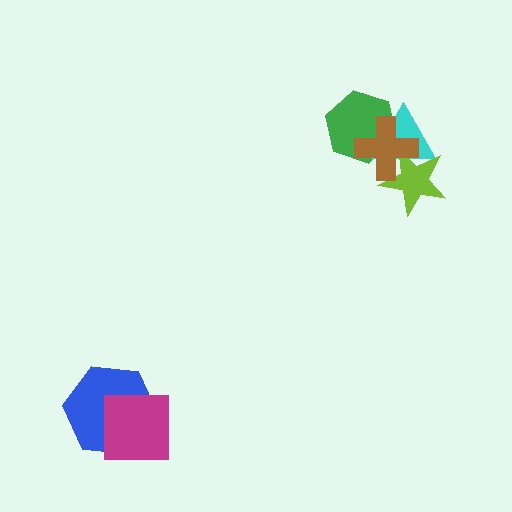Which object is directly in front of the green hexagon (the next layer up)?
The cyan triangle is directly in front of the green hexagon.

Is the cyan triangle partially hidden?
Yes, it is partially covered by another shape.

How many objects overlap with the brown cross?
3 objects overlap with the brown cross.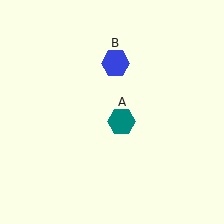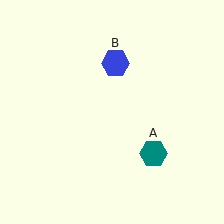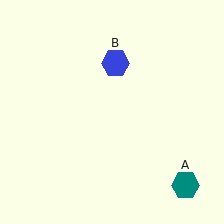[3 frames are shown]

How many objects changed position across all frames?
1 object changed position: teal hexagon (object A).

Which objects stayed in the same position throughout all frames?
Blue hexagon (object B) remained stationary.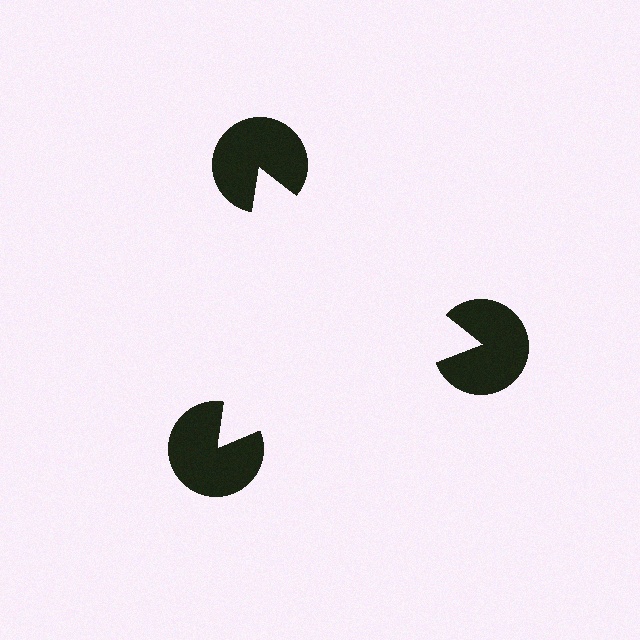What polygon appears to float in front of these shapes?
An illusory triangle — its edges are inferred from the aligned wedge cuts in the pac-man discs, not physically drawn.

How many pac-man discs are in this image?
There are 3 — one at each vertex of the illusory triangle.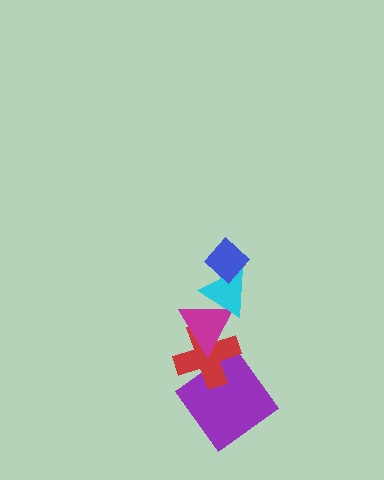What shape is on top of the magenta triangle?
The cyan triangle is on top of the magenta triangle.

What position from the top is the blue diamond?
The blue diamond is 1st from the top.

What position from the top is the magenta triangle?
The magenta triangle is 3rd from the top.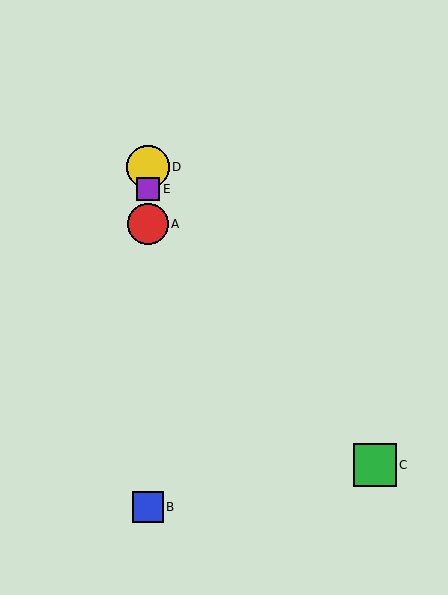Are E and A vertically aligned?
Yes, both are at x≈148.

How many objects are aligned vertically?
4 objects (A, B, D, E) are aligned vertically.